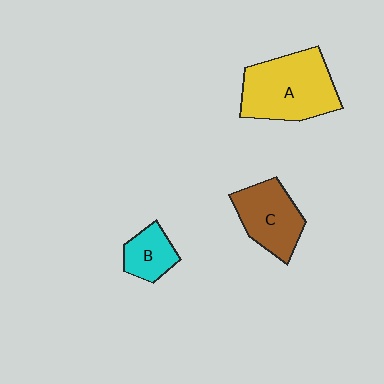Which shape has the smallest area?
Shape B (cyan).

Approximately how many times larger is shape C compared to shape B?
Approximately 1.7 times.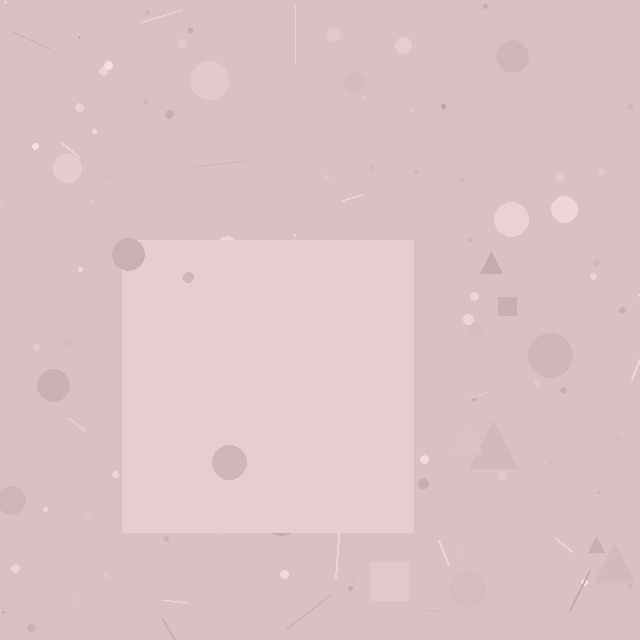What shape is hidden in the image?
A square is hidden in the image.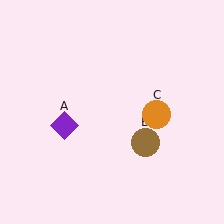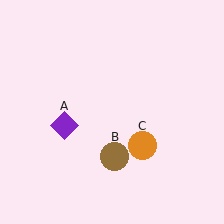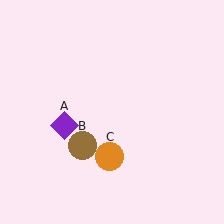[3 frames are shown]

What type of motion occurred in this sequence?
The brown circle (object B), orange circle (object C) rotated clockwise around the center of the scene.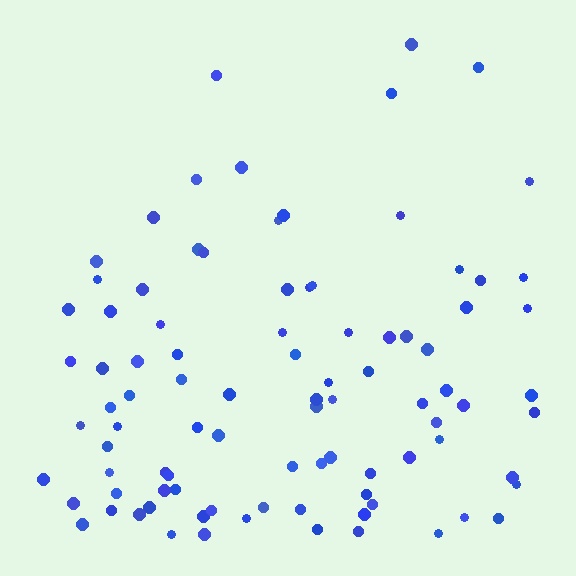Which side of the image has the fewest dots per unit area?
The top.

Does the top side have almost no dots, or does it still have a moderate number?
Still a moderate number, just noticeably fewer than the bottom.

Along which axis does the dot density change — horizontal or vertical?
Vertical.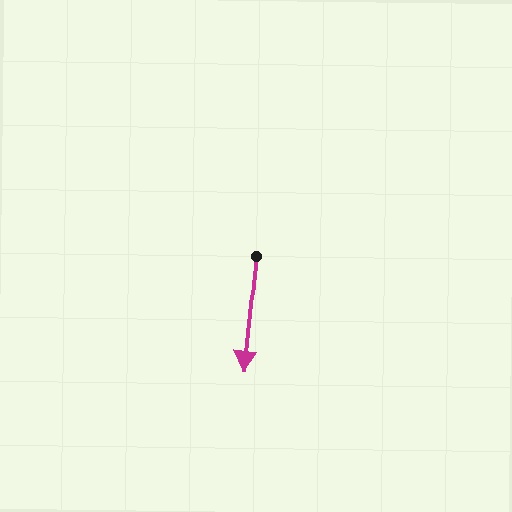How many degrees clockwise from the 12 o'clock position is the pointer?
Approximately 186 degrees.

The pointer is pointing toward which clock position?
Roughly 6 o'clock.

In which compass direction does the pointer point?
South.